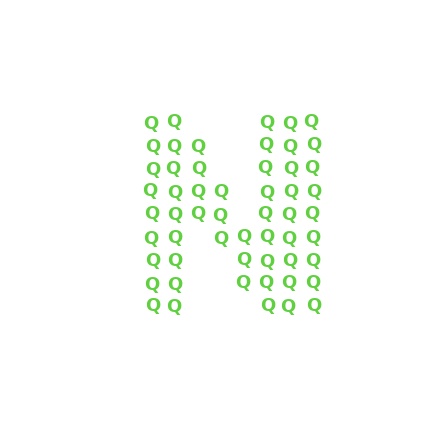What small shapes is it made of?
It is made of small letter Q's.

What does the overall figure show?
The overall figure shows the letter N.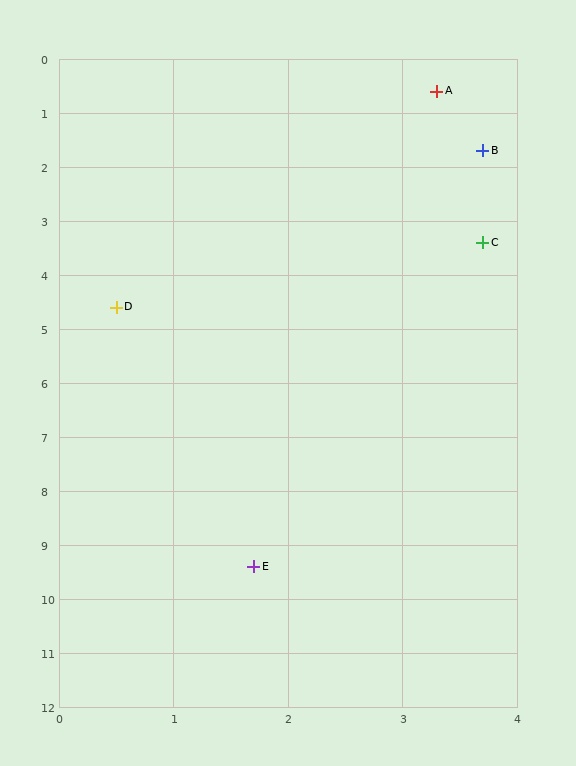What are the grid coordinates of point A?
Point A is at approximately (3.3, 0.6).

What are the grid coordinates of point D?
Point D is at approximately (0.5, 4.6).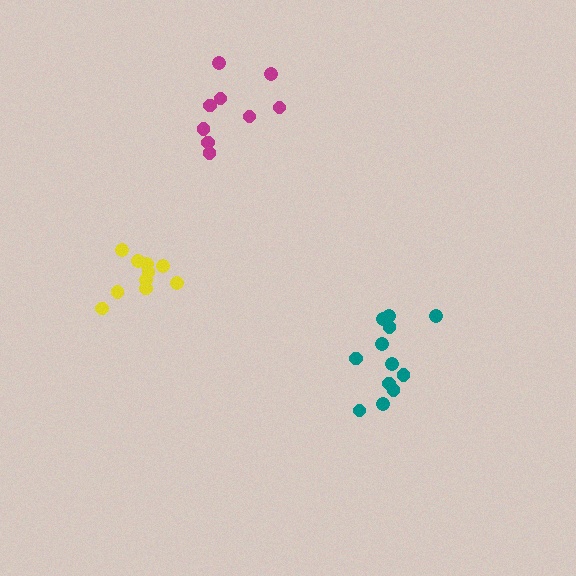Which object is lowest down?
The teal cluster is bottommost.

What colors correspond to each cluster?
The clusters are colored: magenta, teal, yellow.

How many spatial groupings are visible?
There are 3 spatial groupings.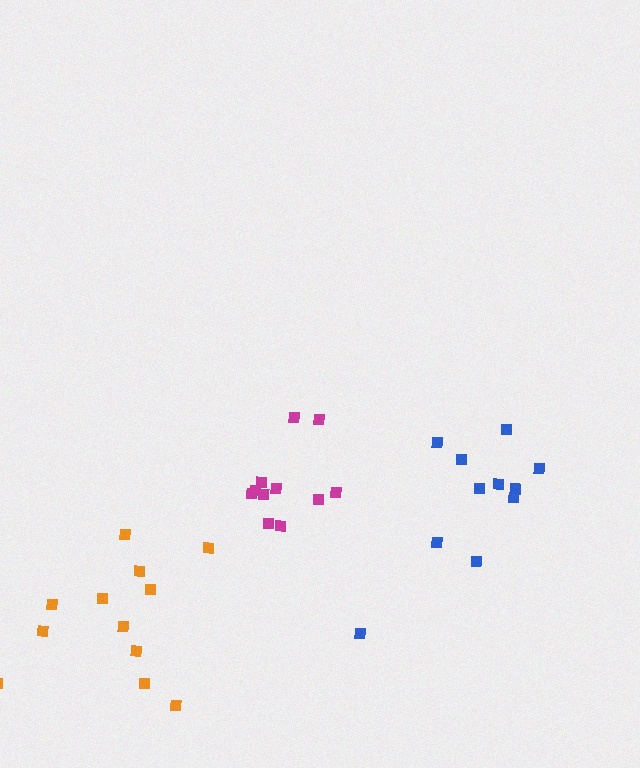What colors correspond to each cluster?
The clusters are colored: orange, magenta, blue.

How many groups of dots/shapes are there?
There are 3 groups.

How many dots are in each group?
Group 1: 12 dots, Group 2: 11 dots, Group 3: 11 dots (34 total).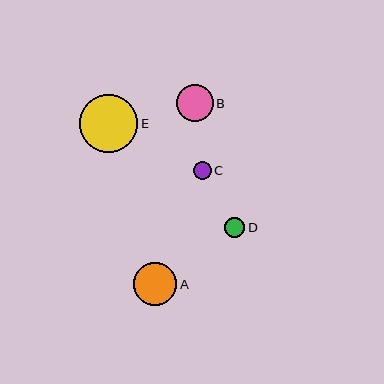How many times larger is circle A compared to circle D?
Circle A is approximately 2.1 times the size of circle D.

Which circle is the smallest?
Circle C is the smallest with a size of approximately 17 pixels.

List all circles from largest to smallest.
From largest to smallest: E, A, B, D, C.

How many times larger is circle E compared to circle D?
Circle E is approximately 2.8 times the size of circle D.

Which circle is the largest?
Circle E is the largest with a size of approximately 58 pixels.